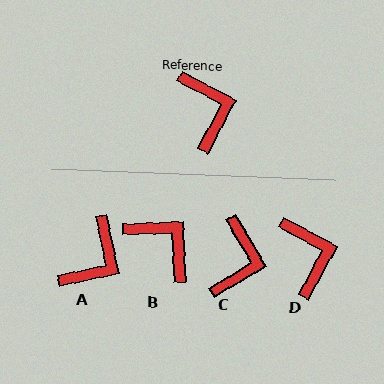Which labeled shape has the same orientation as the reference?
D.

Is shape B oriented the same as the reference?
No, it is off by about 31 degrees.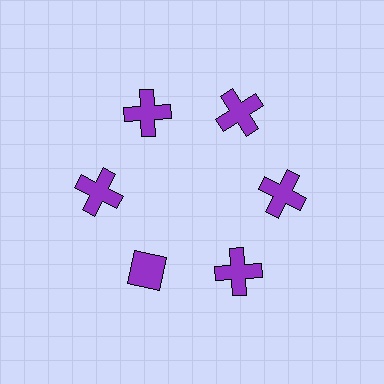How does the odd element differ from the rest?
It has a different shape: diamond instead of cross.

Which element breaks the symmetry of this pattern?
The purple diamond at roughly the 7 o'clock position breaks the symmetry. All other shapes are purple crosses.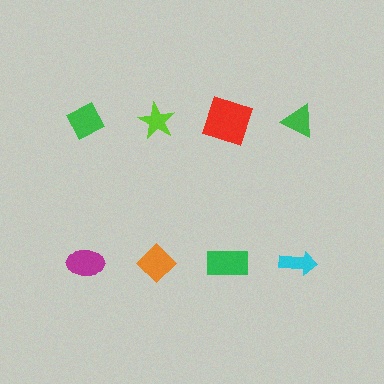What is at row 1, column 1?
A green diamond.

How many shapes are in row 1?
4 shapes.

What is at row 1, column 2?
A lime star.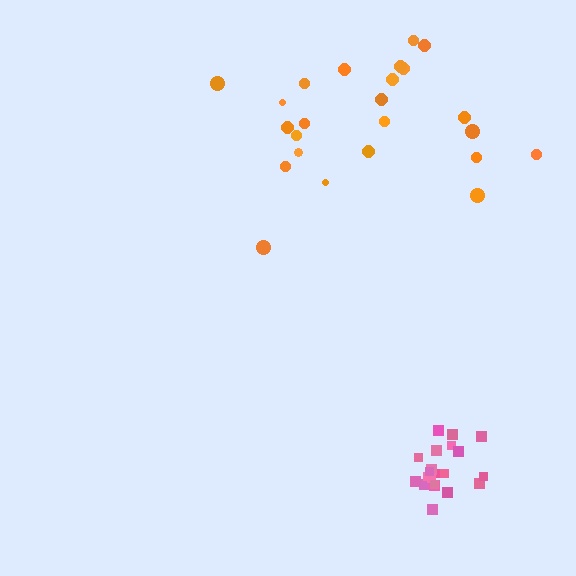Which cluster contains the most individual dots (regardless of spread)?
Orange (24).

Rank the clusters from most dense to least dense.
pink, orange.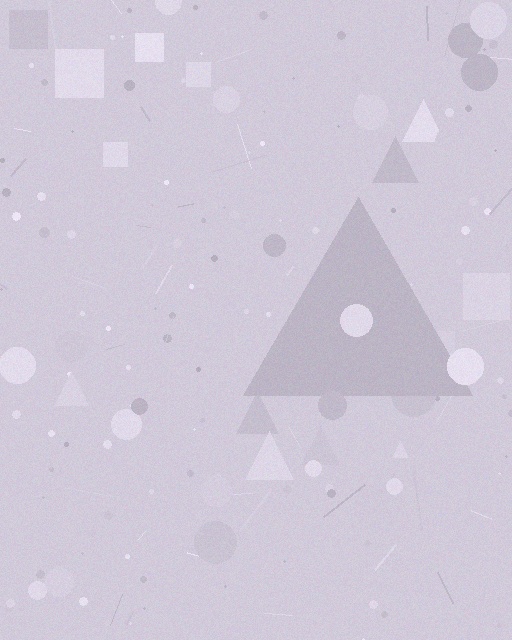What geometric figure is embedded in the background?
A triangle is embedded in the background.